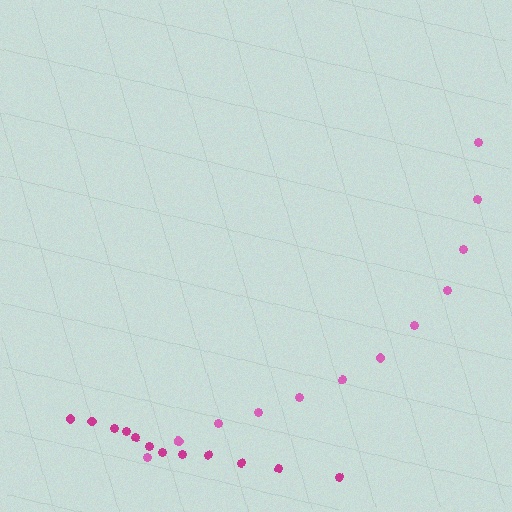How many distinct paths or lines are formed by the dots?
There are 2 distinct paths.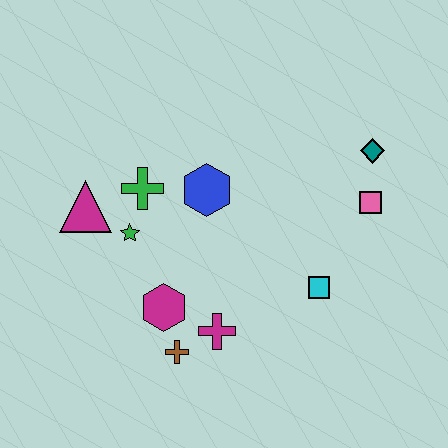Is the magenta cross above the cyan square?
No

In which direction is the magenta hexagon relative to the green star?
The magenta hexagon is below the green star.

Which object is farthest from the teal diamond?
The magenta triangle is farthest from the teal diamond.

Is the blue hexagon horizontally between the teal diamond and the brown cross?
Yes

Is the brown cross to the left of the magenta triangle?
No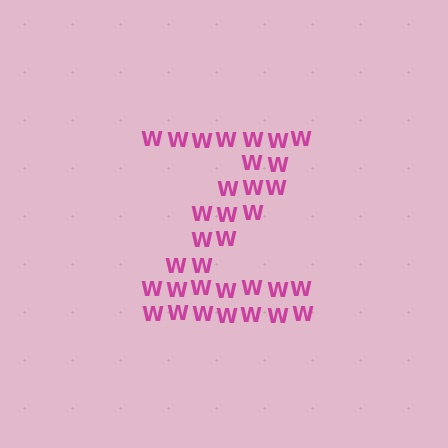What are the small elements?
The small elements are letter W's.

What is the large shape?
The large shape is the letter Z.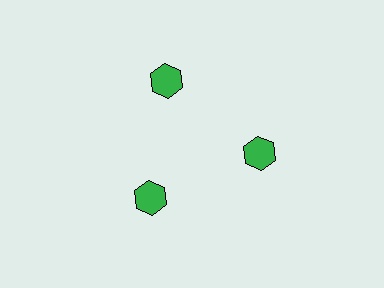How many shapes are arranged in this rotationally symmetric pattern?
There are 3 shapes, arranged in 3 groups of 1.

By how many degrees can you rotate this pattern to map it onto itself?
The pattern maps onto itself every 120 degrees of rotation.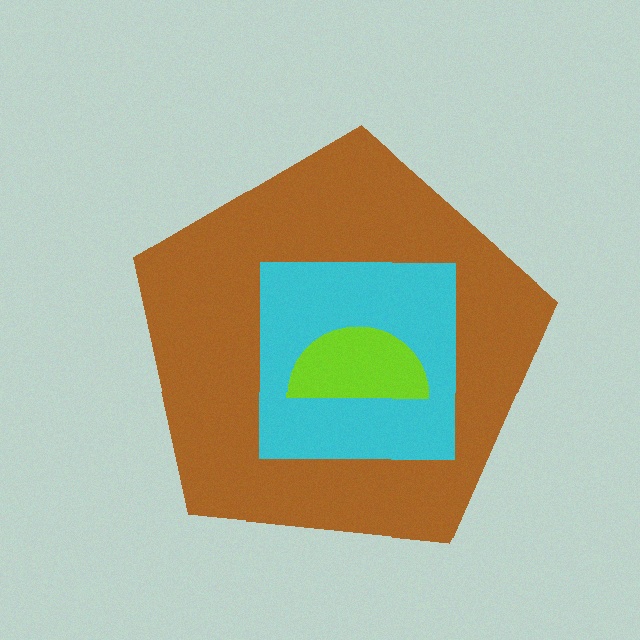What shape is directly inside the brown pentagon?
The cyan square.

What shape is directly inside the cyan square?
The lime semicircle.